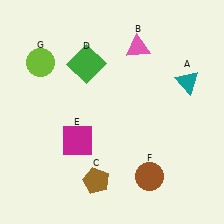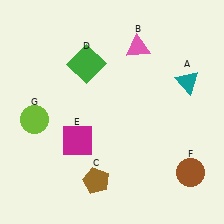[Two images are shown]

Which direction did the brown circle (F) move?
The brown circle (F) moved right.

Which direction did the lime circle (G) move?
The lime circle (G) moved down.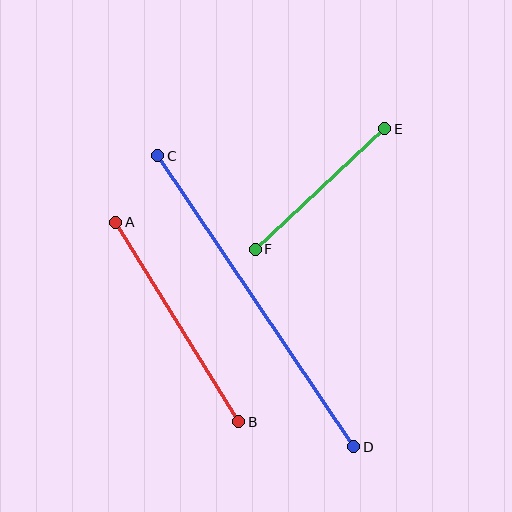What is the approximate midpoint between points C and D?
The midpoint is at approximately (256, 301) pixels.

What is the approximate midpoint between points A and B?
The midpoint is at approximately (177, 322) pixels.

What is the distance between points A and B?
The distance is approximately 234 pixels.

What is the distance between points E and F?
The distance is approximately 177 pixels.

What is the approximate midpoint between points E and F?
The midpoint is at approximately (320, 189) pixels.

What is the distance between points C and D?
The distance is approximately 351 pixels.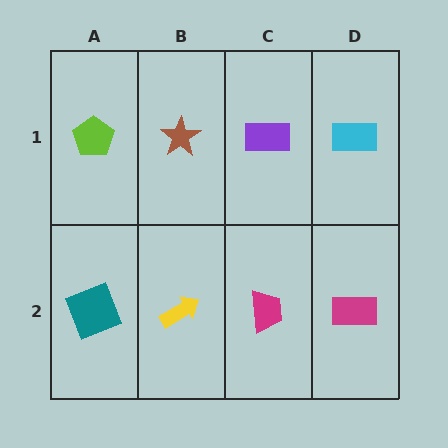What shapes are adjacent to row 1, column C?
A magenta trapezoid (row 2, column C), a brown star (row 1, column B), a cyan rectangle (row 1, column D).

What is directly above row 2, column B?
A brown star.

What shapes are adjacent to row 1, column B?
A yellow arrow (row 2, column B), a lime pentagon (row 1, column A), a purple rectangle (row 1, column C).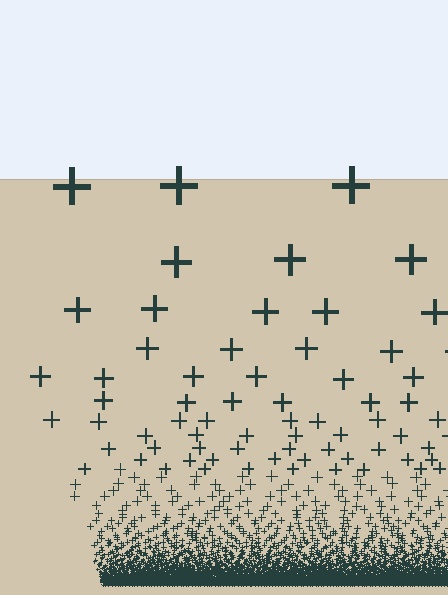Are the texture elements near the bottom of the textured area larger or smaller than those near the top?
Smaller. The gradient is inverted — elements near the bottom are smaller and denser.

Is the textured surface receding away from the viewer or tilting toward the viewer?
The surface appears to tilt toward the viewer. Texture elements get larger and sparser toward the top.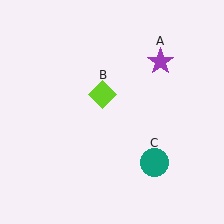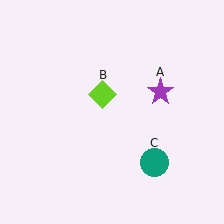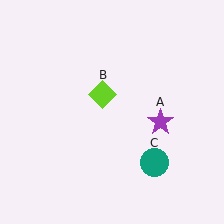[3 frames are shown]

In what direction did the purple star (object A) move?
The purple star (object A) moved down.